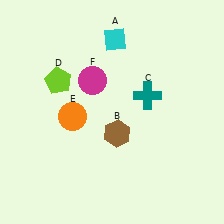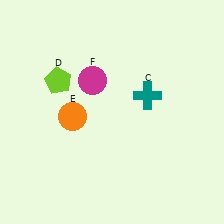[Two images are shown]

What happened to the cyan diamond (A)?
The cyan diamond (A) was removed in Image 2. It was in the top-right area of Image 1.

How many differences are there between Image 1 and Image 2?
There are 2 differences between the two images.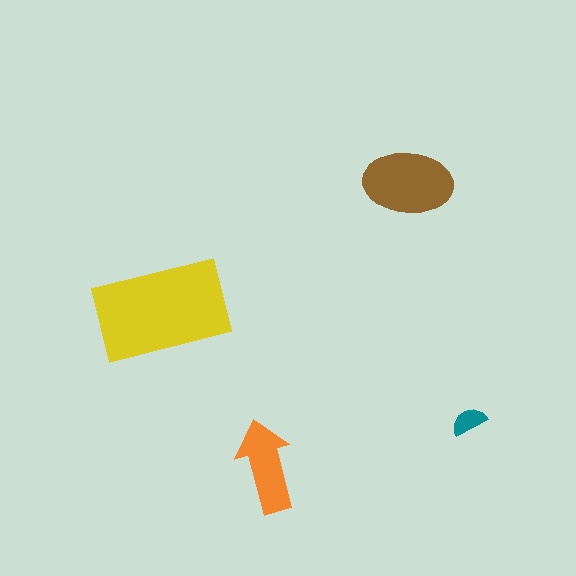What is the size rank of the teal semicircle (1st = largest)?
4th.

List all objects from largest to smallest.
The yellow rectangle, the brown ellipse, the orange arrow, the teal semicircle.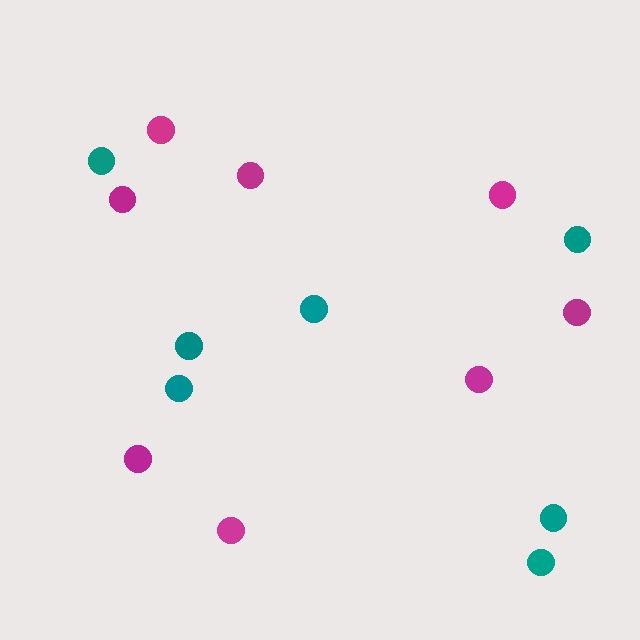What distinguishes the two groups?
There are 2 groups: one group of teal circles (7) and one group of magenta circles (8).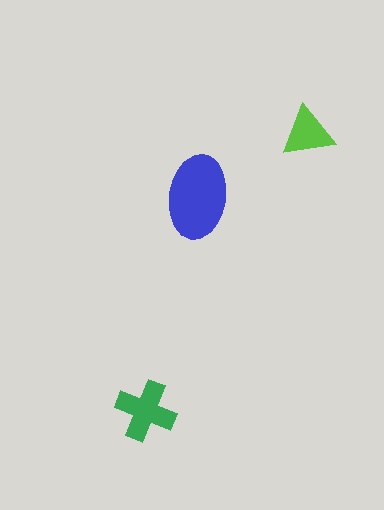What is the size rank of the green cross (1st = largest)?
2nd.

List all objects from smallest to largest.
The lime triangle, the green cross, the blue ellipse.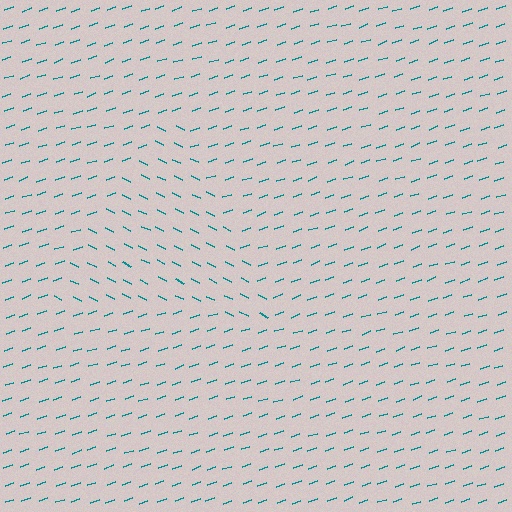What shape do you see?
I see a triangle.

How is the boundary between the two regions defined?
The boundary is defined purely by a change in line orientation (approximately 45 degrees difference). All lines are the same color and thickness.